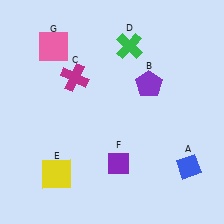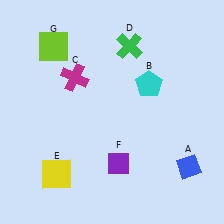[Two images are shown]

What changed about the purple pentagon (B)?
In Image 1, B is purple. In Image 2, it changed to cyan.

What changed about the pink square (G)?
In Image 1, G is pink. In Image 2, it changed to lime.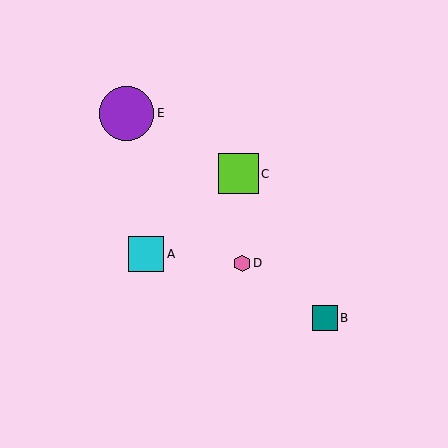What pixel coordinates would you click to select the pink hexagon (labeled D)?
Click at (242, 263) to select the pink hexagon D.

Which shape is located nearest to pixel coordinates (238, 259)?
The pink hexagon (labeled D) at (242, 263) is nearest to that location.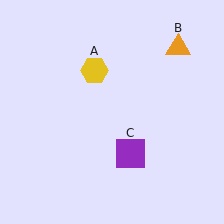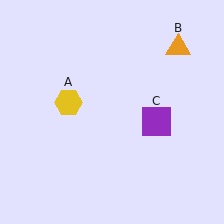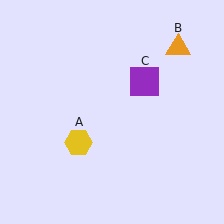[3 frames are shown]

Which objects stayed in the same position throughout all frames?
Orange triangle (object B) remained stationary.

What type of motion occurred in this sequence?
The yellow hexagon (object A), purple square (object C) rotated counterclockwise around the center of the scene.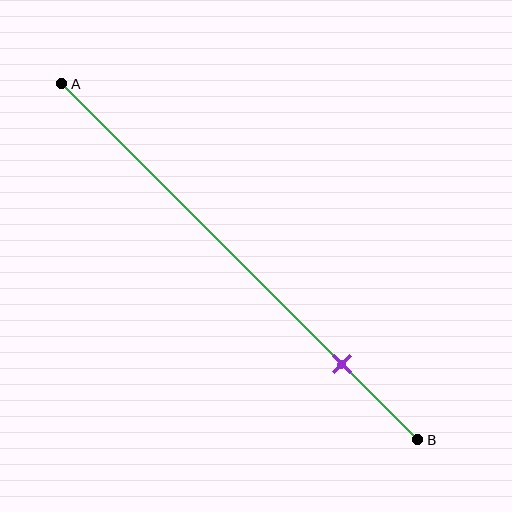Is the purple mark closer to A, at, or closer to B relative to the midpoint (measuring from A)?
The purple mark is closer to point B than the midpoint of segment AB.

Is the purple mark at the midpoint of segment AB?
No, the mark is at about 80% from A, not at the 50% midpoint.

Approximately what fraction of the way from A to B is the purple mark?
The purple mark is approximately 80% of the way from A to B.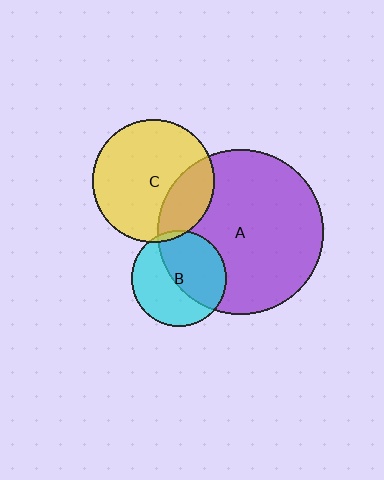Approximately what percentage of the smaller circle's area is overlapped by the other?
Approximately 50%.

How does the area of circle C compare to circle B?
Approximately 1.6 times.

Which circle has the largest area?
Circle A (purple).